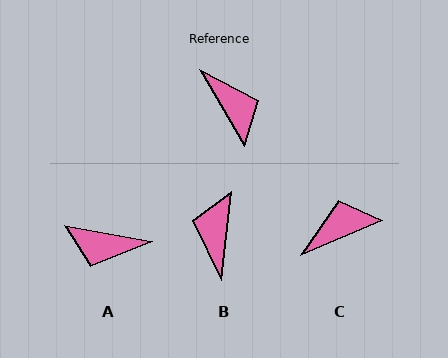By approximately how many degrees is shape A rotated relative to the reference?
Approximately 131 degrees clockwise.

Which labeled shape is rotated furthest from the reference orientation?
B, about 143 degrees away.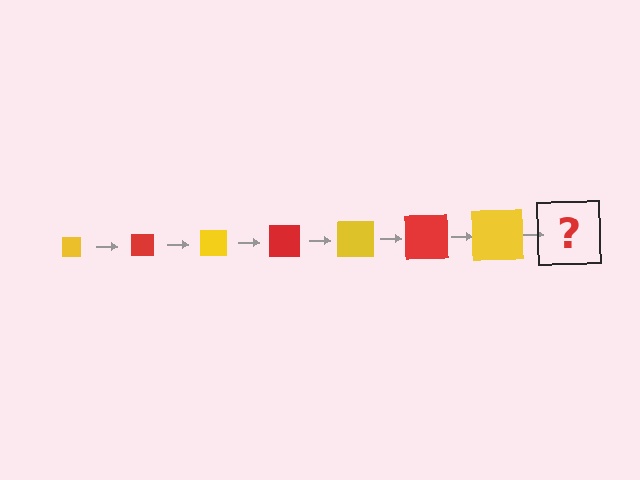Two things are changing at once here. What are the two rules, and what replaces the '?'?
The two rules are that the square grows larger each step and the color cycles through yellow and red. The '?' should be a red square, larger than the previous one.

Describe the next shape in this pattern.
It should be a red square, larger than the previous one.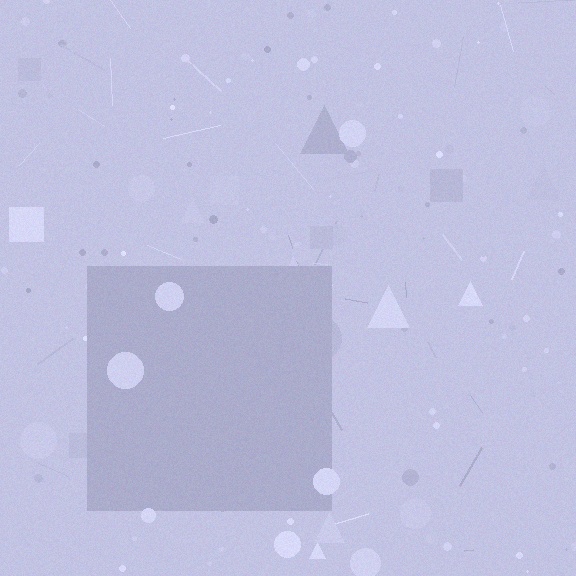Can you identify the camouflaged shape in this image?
The camouflaged shape is a square.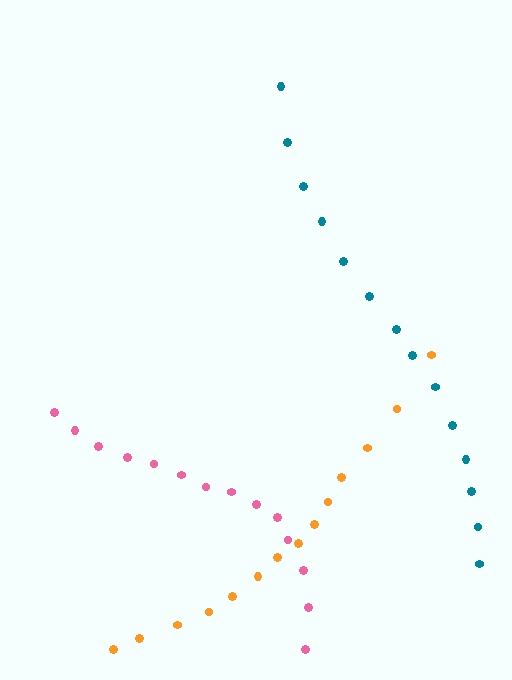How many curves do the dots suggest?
There are 3 distinct paths.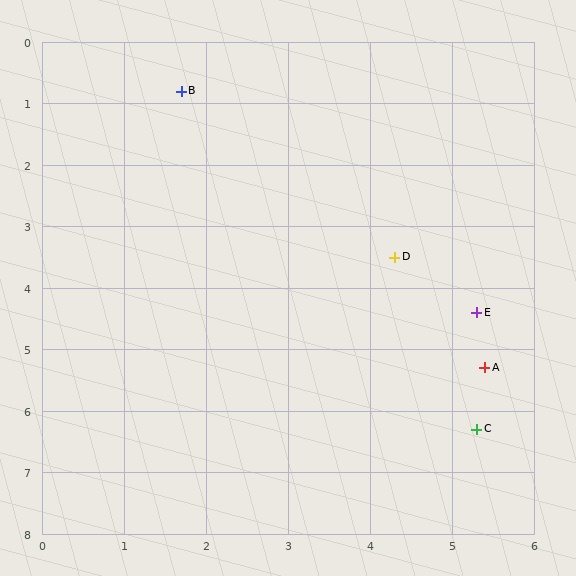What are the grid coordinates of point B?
Point B is at approximately (1.7, 0.8).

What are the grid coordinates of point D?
Point D is at approximately (4.3, 3.5).